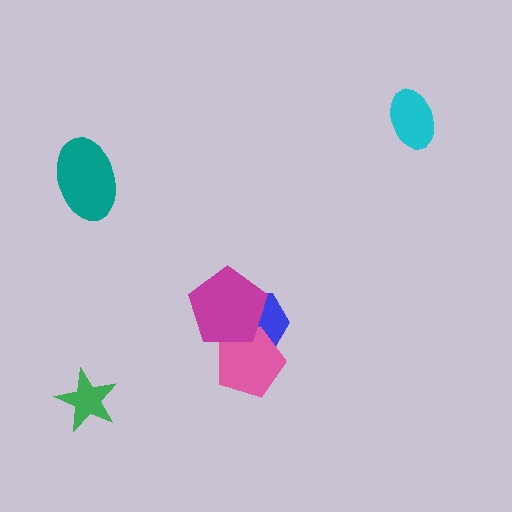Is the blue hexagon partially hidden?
Yes, it is partially covered by another shape.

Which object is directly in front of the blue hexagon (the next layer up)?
The pink pentagon is directly in front of the blue hexagon.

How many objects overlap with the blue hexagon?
2 objects overlap with the blue hexagon.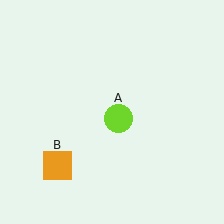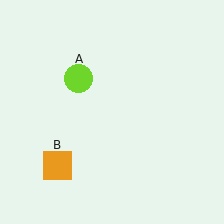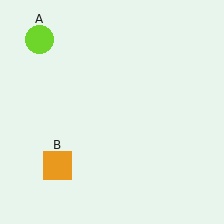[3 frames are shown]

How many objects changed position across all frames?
1 object changed position: lime circle (object A).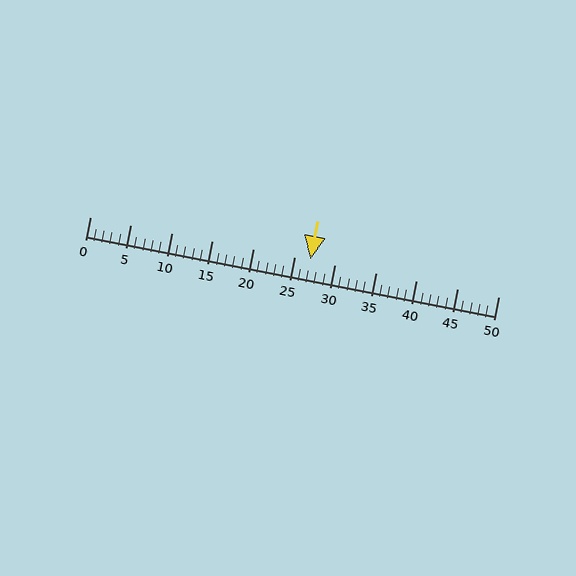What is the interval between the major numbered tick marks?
The major tick marks are spaced 5 units apart.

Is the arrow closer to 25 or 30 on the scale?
The arrow is closer to 25.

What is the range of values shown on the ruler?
The ruler shows values from 0 to 50.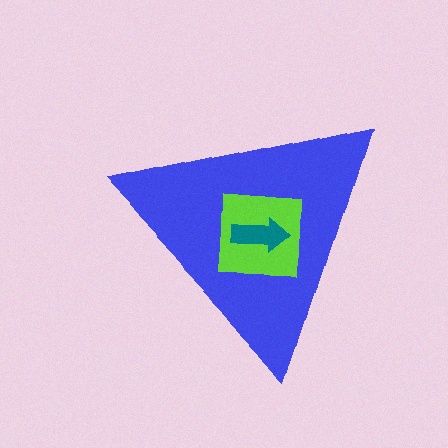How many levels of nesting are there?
3.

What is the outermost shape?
The blue triangle.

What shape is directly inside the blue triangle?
The lime square.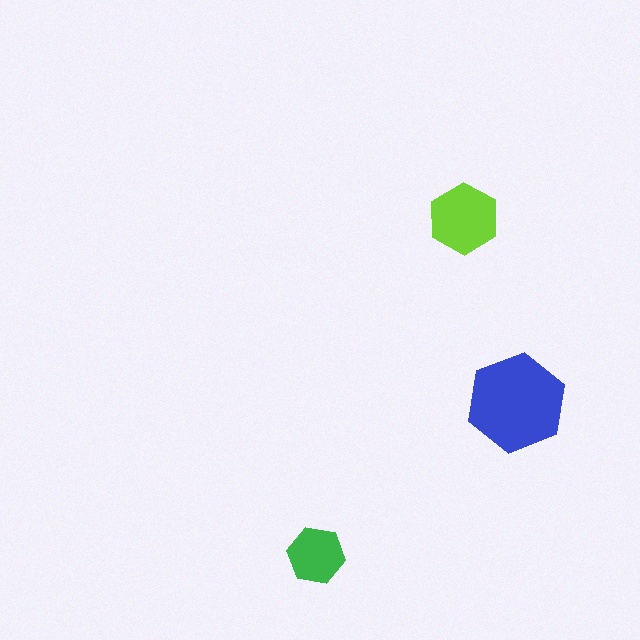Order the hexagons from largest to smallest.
the blue one, the lime one, the green one.